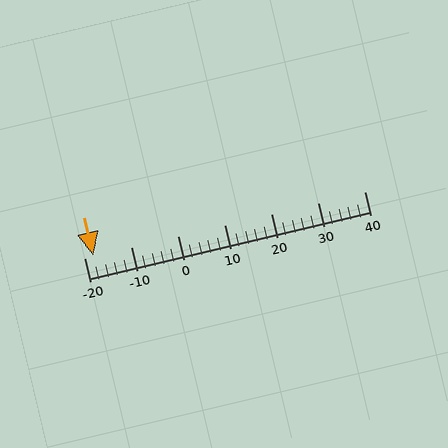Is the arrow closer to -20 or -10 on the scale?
The arrow is closer to -20.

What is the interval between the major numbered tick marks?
The major tick marks are spaced 10 units apart.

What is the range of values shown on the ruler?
The ruler shows values from -20 to 40.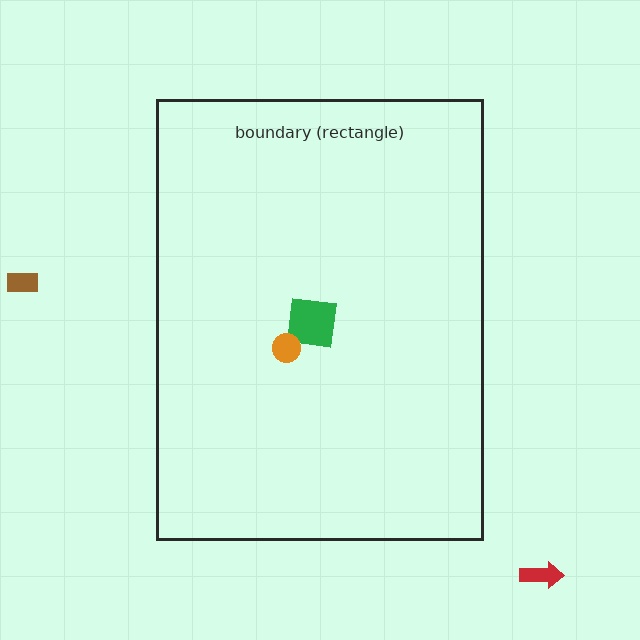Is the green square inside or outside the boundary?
Inside.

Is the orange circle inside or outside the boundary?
Inside.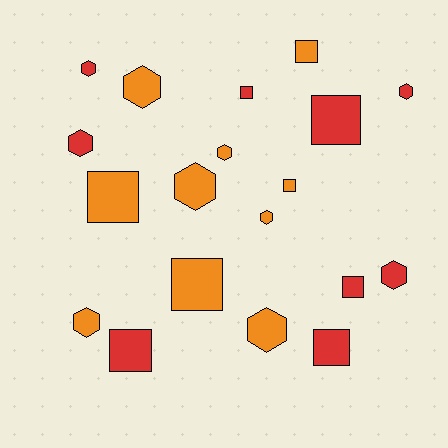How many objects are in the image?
There are 19 objects.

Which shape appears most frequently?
Hexagon, with 10 objects.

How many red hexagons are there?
There are 4 red hexagons.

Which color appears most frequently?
Orange, with 10 objects.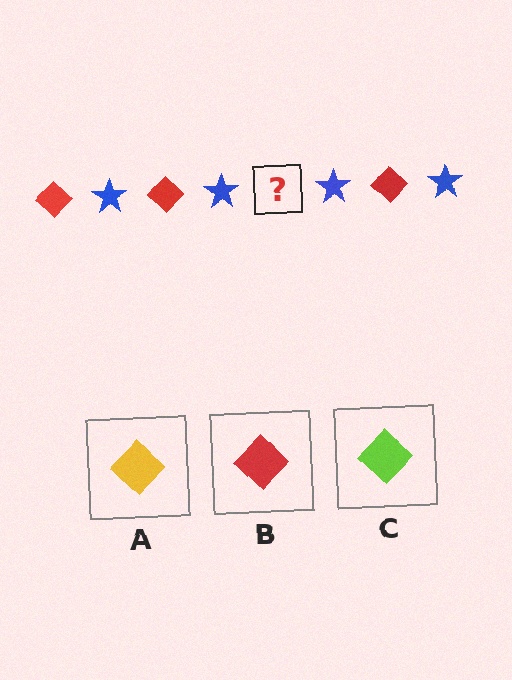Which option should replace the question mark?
Option B.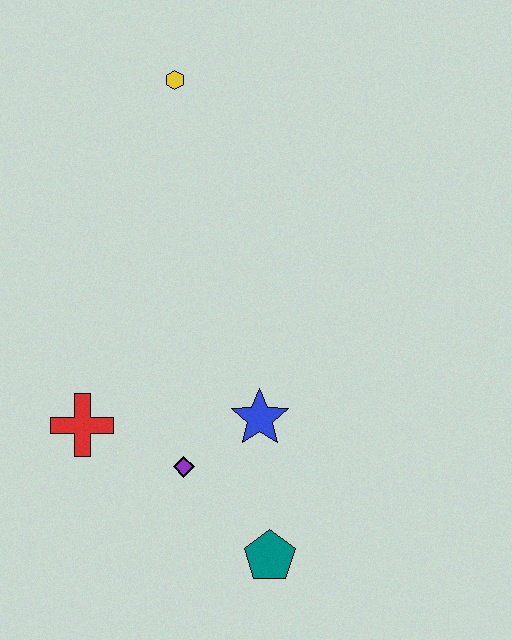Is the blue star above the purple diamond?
Yes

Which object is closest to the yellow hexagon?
The blue star is closest to the yellow hexagon.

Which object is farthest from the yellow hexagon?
The teal pentagon is farthest from the yellow hexagon.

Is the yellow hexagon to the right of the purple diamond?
No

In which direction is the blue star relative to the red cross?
The blue star is to the right of the red cross.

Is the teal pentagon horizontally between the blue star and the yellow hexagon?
No